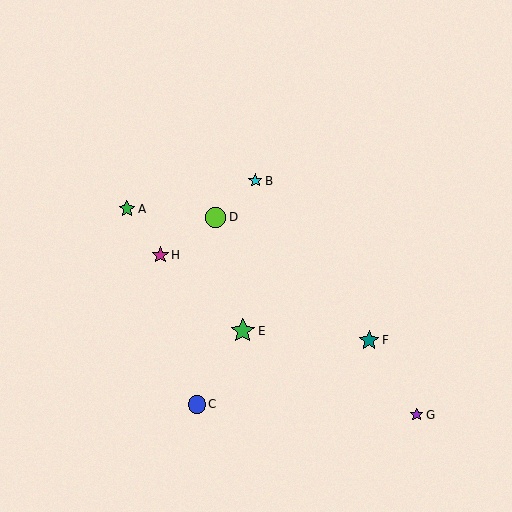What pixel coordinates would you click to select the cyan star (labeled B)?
Click at (255, 181) to select the cyan star B.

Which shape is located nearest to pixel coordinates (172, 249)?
The magenta star (labeled H) at (160, 255) is nearest to that location.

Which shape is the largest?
The green star (labeled E) is the largest.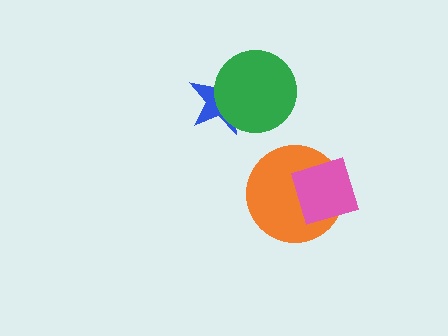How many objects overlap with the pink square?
1 object overlaps with the pink square.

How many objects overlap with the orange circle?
1 object overlaps with the orange circle.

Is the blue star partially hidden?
Yes, it is partially covered by another shape.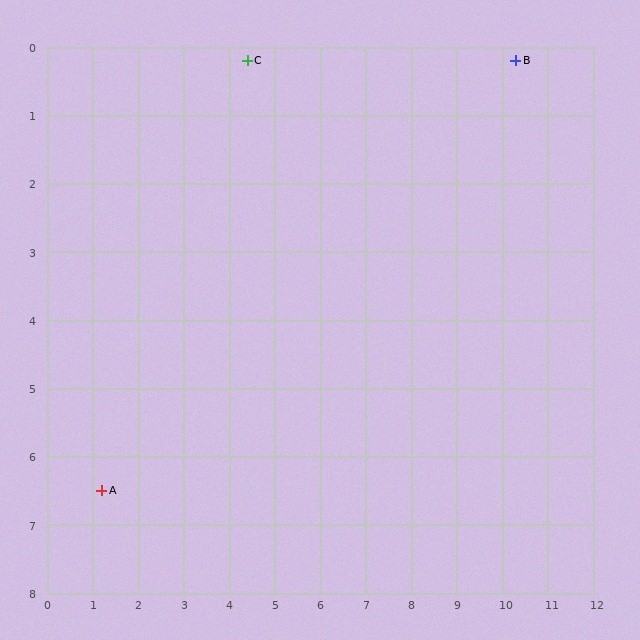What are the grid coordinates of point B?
Point B is at approximately (10.3, 0.2).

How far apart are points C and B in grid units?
Points C and B are about 5.9 grid units apart.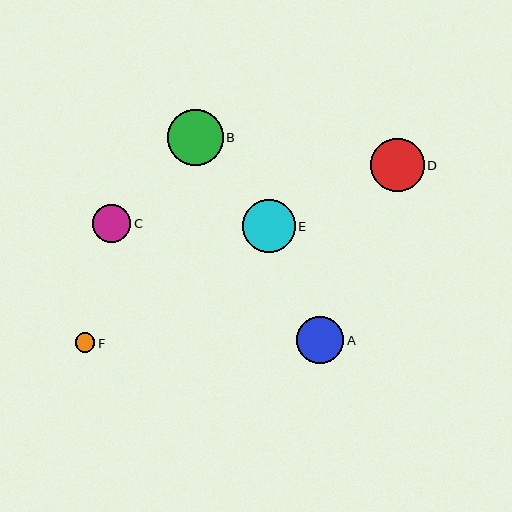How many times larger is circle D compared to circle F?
Circle D is approximately 2.7 times the size of circle F.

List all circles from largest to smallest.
From largest to smallest: B, D, E, A, C, F.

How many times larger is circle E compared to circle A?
Circle E is approximately 1.1 times the size of circle A.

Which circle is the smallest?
Circle F is the smallest with a size of approximately 20 pixels.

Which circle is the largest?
Circle B is the largest with a size of approximately 55 pixels.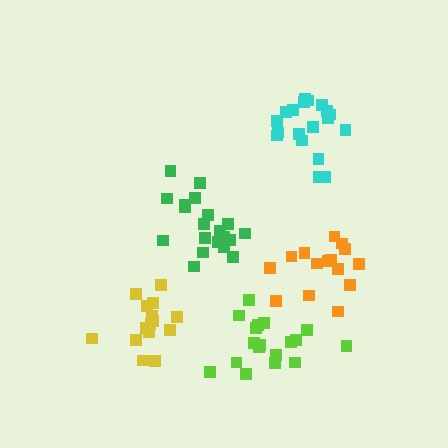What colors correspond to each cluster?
The clusters are colored: cyan, orange, green, yellow, lime.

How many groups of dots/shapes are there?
There are 5 groups.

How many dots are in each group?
Group 1: 19 dots, Group 2: 15 dots, Group 3: 20 dots, Group 4: 15 dots, Group 5: 18 dots (87 total).